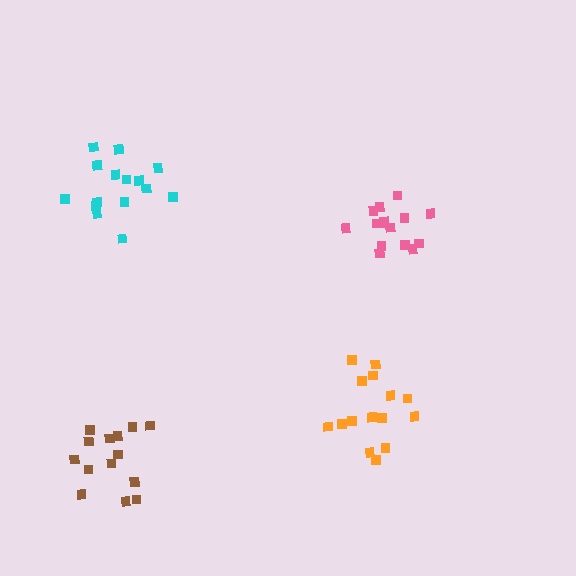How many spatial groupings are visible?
There are 4 spatial groupings.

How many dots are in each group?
Group 1: 15 dots, Group 2: 15 dots, Group 3: 15 dots, Group 4: 14 dots (59 total).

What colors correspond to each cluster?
The clusters are colored: pink, orange, cyan, brown.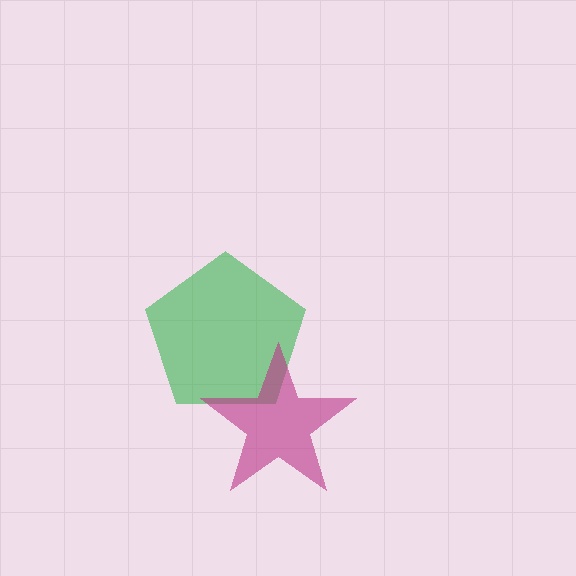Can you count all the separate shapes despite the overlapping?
Yes, there are 2 separate shapes.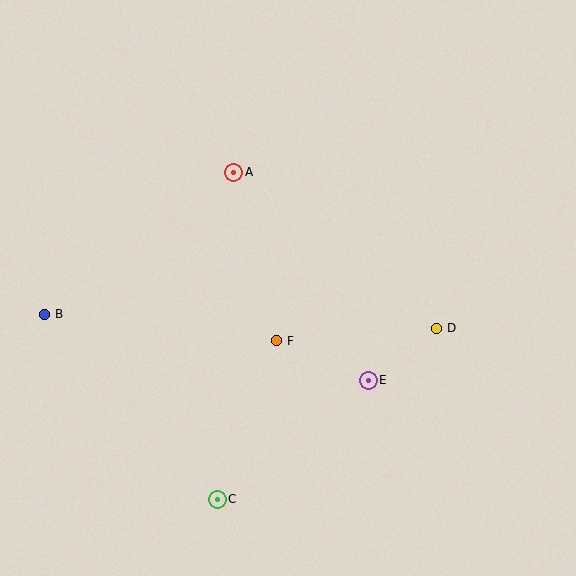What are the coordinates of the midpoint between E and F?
The midpoint between E and F is at (322, 361).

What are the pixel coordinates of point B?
Point B is at (44, 314).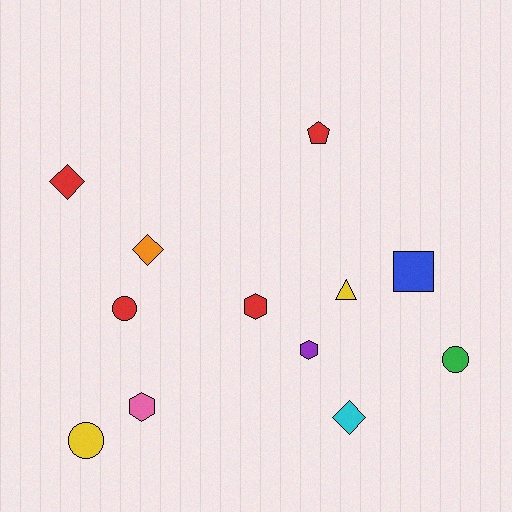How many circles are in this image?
There are 3 circles.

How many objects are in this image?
There are 12 objects.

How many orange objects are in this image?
There is 1 orange object.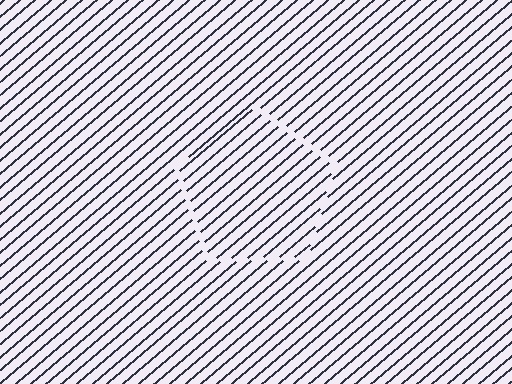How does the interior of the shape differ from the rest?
The interior of the shape contains the same grating, shifted by half a period — the contour is defined by the phase discontinuity where line-ends from the inner and outer gratings abut.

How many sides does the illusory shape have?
5 sides — the line-ends trace a pentagon.